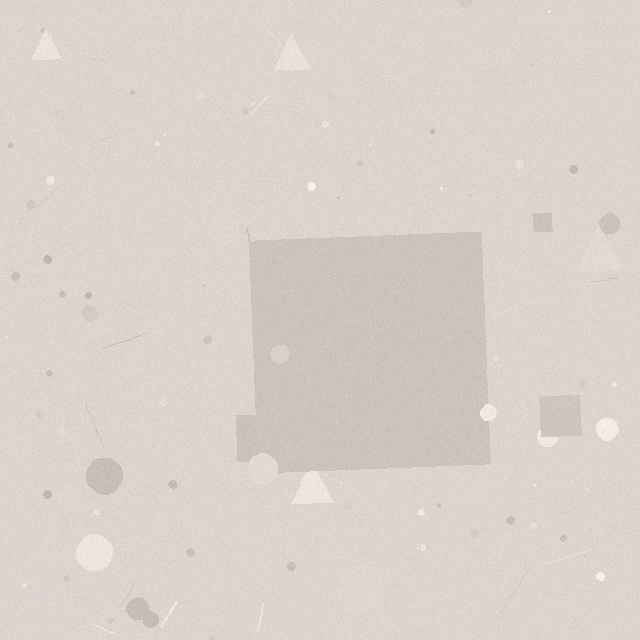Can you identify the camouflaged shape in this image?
The camouflaged shape is a square.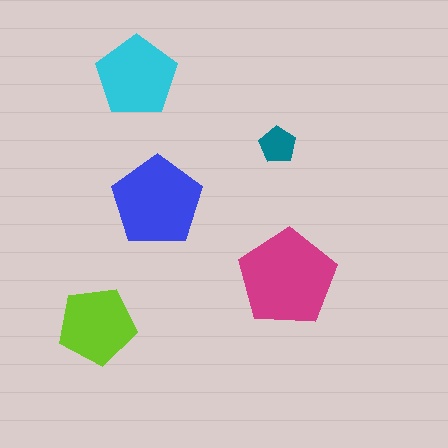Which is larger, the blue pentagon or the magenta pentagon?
The magenta one.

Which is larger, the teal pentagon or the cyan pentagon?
The cyan one.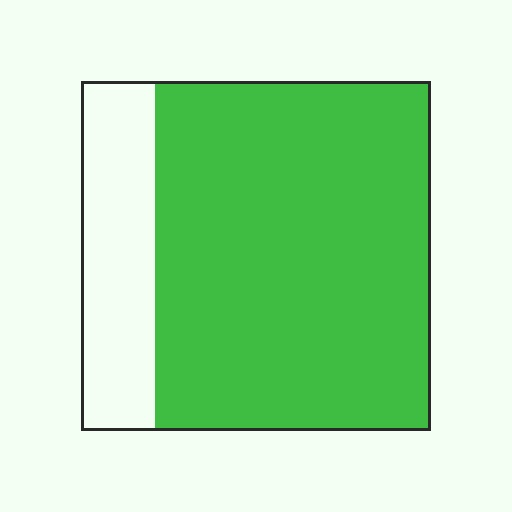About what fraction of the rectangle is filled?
About four fifths (4/5).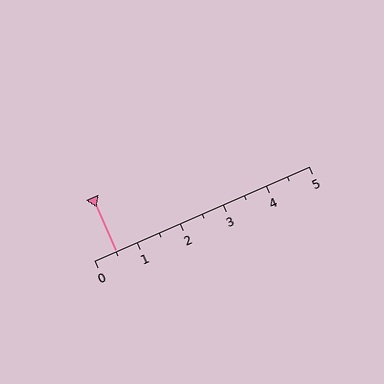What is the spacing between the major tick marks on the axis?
The major ticks are spaced 1 apart.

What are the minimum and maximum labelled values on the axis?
The axis runs from 0 to 5.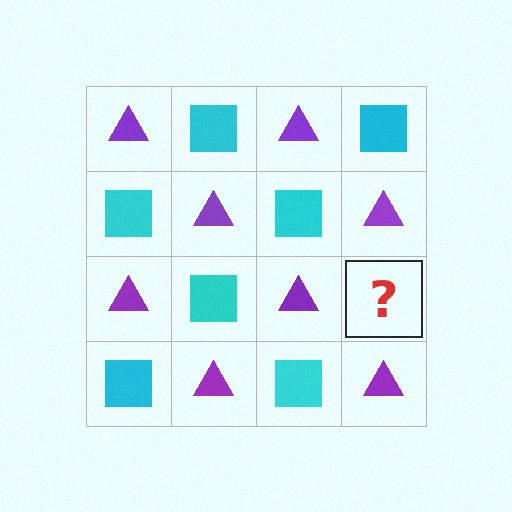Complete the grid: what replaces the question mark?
The question mark should be replaced with a cyan square.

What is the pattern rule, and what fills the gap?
The rule is that it alternates purple triangle and cyan square in a checkerboard pattern. The gap should be filled with a cyan square.